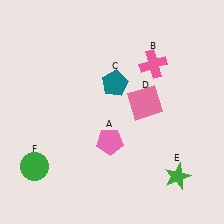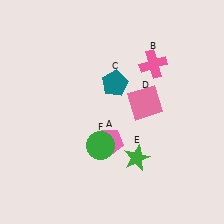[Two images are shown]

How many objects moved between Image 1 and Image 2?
2 objects moved between the two images.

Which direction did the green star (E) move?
The green star (E) moved left.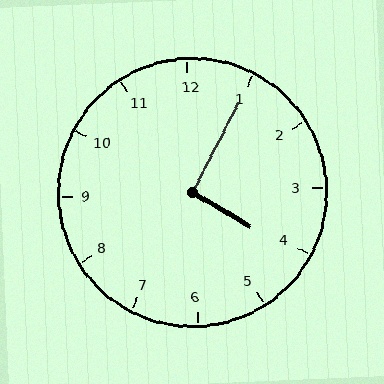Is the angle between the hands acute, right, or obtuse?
It is right.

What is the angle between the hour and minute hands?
Approximately 92 degrees.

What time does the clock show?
4:05.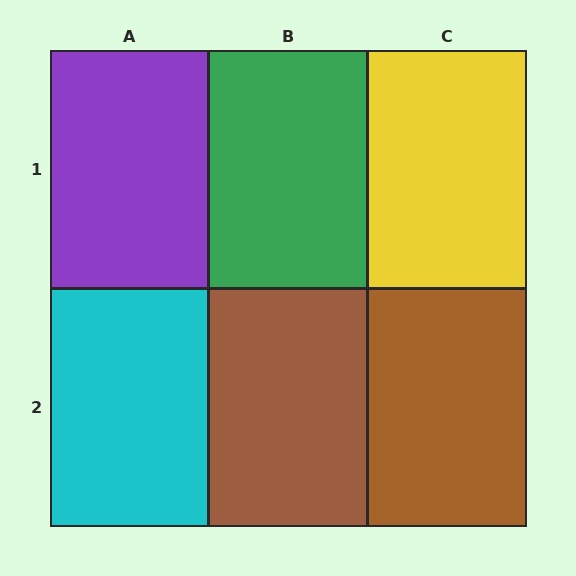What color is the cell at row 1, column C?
Yellow.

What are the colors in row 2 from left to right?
Cyan, brown, brown.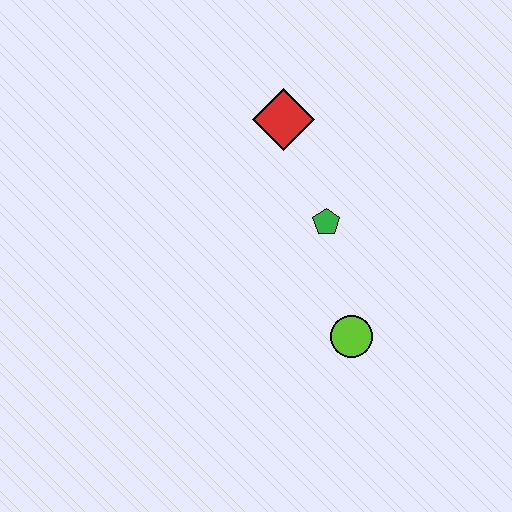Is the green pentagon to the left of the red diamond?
No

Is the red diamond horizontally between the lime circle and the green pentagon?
No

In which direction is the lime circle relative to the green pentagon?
The lime circle is below the green pentagon.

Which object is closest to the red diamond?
The green pentagon is closest to the red diamond.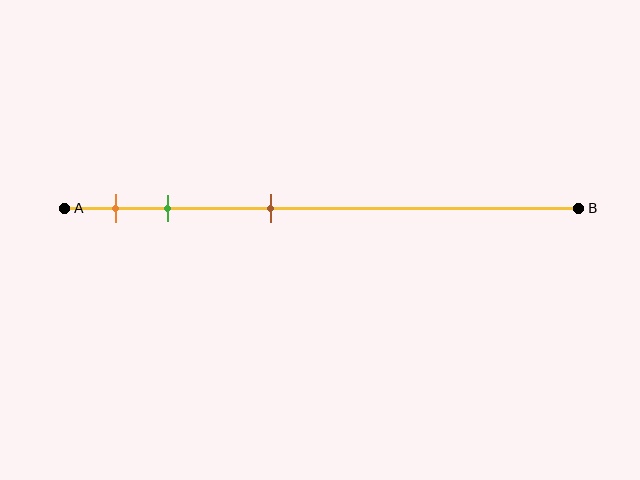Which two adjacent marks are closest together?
The orange and green marks are the closest adjacent pair.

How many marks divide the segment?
There are 3 marks dividing the segment.